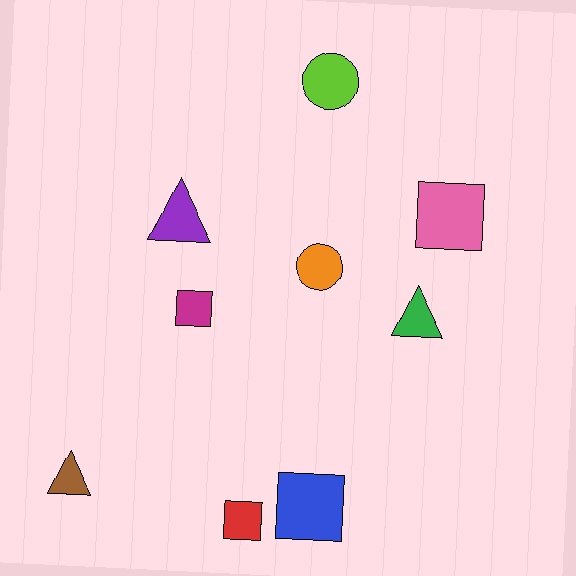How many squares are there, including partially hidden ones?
There are 4 squares.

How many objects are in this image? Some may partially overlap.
There are 9 objects.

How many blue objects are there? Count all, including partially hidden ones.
There is 1 blue object.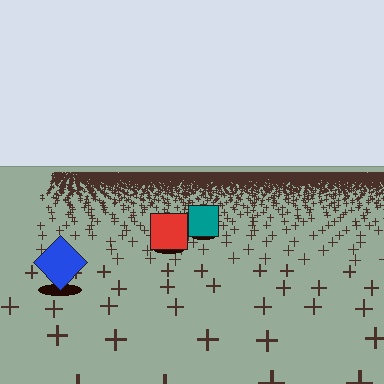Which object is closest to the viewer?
The blue diamond is closest. The texture marks near it are larger and more spread out.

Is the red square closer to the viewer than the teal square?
Yes. The red square is closer — you can tell from the texture gradient: the ground texture is coarser near it.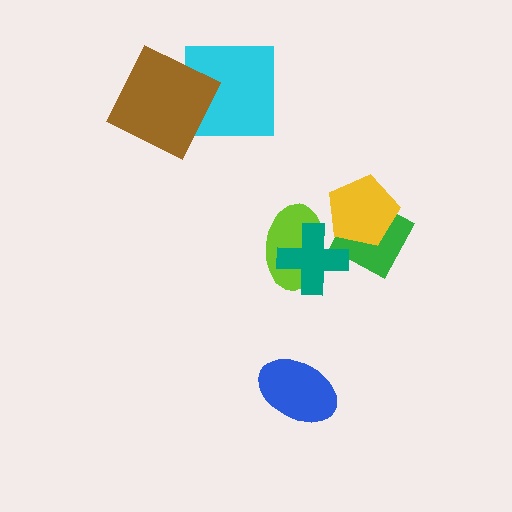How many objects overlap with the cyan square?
1 object overlaps with the cyan square.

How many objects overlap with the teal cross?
2 objects overlap with the teal cross.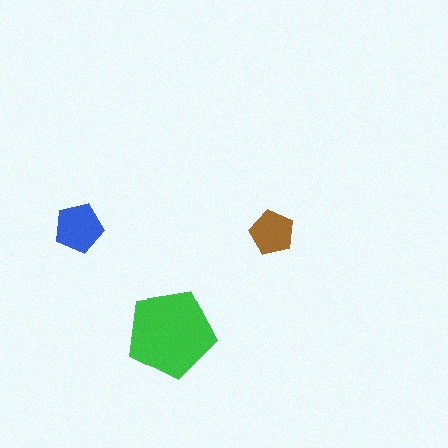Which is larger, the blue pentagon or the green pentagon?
The green one.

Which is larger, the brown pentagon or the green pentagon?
The green one.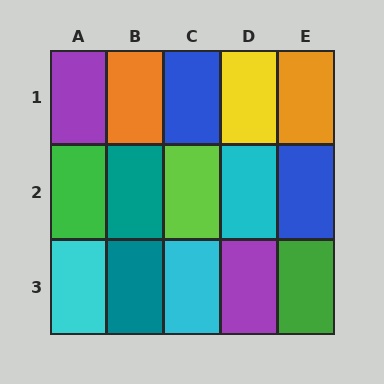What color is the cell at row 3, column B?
Teal.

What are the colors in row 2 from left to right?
Green, teal, lime, cyan, blue.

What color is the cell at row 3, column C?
Cyan.